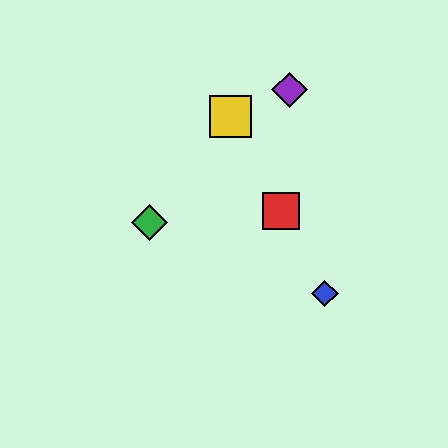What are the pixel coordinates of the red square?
The red square is at (281, 211).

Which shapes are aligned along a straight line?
The red square, the blue diamond, the yellow square are aligned along a straight line.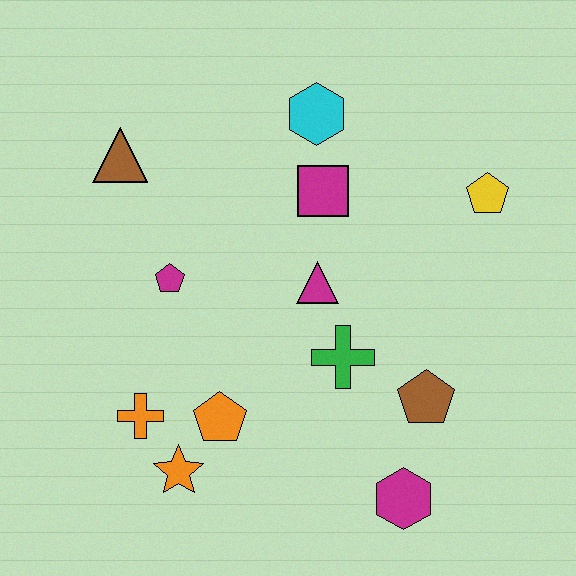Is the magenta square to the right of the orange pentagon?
Yes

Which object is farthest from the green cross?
The brown triangle is farthest from the green cross.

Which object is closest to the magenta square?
The cyan hexagon is closest to the magenta square.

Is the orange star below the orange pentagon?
Yes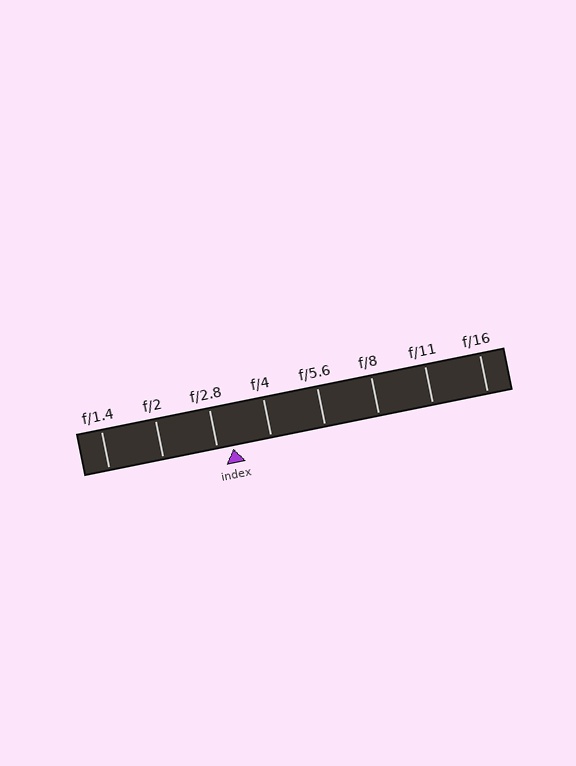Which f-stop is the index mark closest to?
The index mark is closest to f/2.8.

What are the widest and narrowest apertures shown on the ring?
The widest aperture shown is f/1.4 and the narrowest is f/16.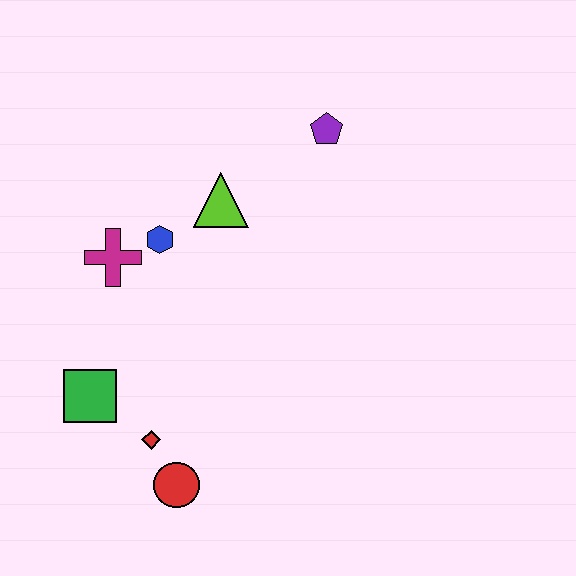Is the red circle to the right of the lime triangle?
No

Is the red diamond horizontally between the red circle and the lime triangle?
No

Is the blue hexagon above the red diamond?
Yes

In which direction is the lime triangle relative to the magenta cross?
The lime triangle is to the right of the magenta cross.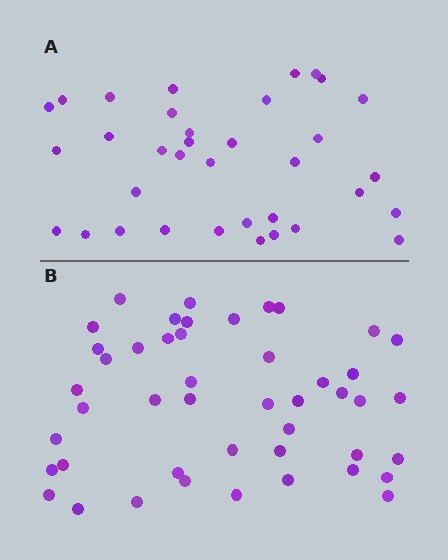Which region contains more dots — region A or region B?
Region B (the bottom region) has more dots.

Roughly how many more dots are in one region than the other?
Region B has roughly 12 or so more dots than region A.